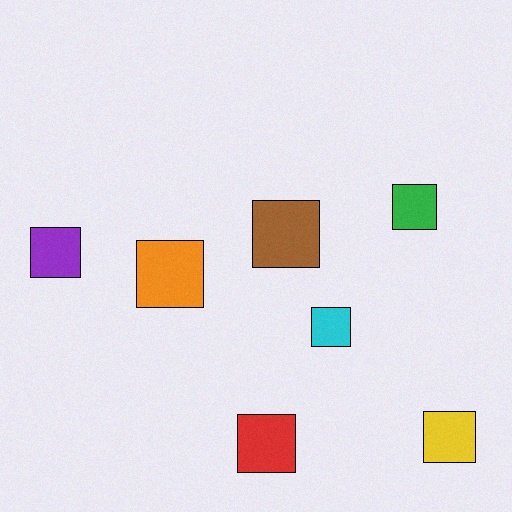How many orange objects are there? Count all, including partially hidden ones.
There is 1 orange object.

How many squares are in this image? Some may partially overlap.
There are 7 squares.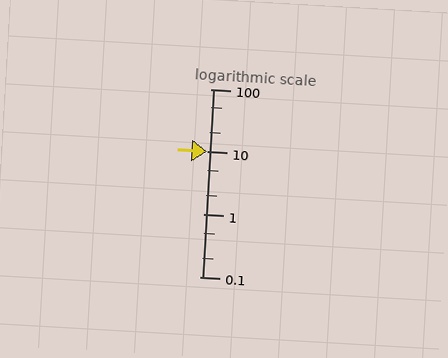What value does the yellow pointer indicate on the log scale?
The pointer indicates approximately 10.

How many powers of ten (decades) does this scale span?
The scale spans 3 decades, from 0.1 to 100.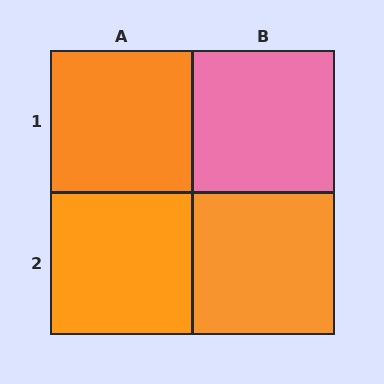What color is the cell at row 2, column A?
Orange.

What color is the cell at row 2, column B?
Orange.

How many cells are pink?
1 cell is pink.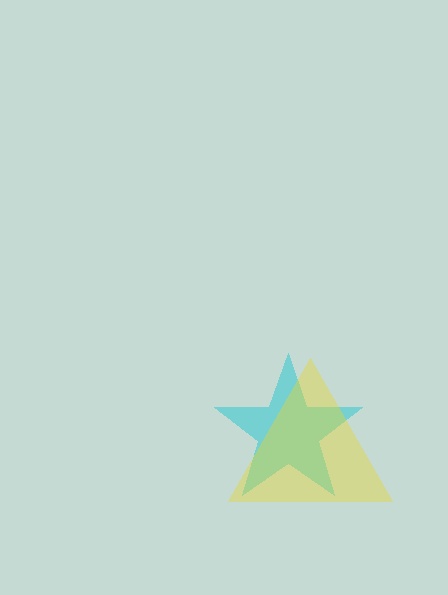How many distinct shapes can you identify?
There are 2 distinct shapes: a cyan star, a yellow triangle.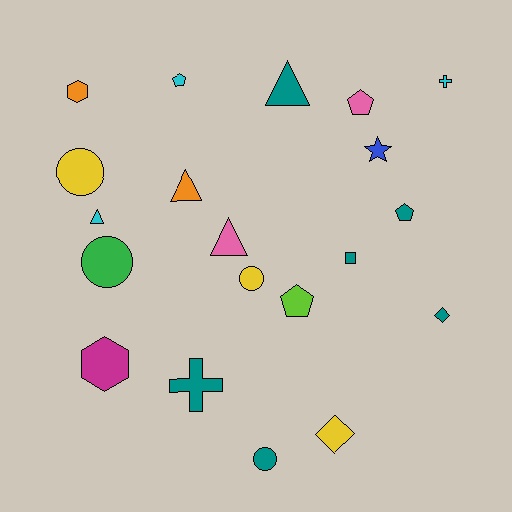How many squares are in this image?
There is 1 square.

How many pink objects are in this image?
There are 2 pink objects.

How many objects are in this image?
There are 20 objects.